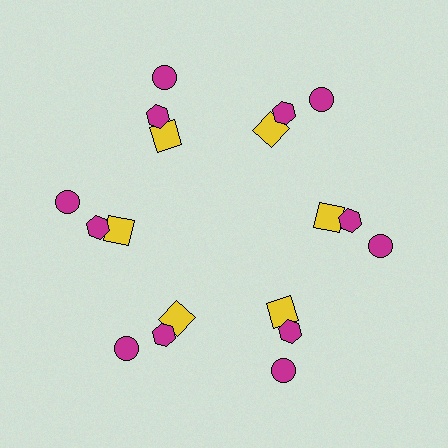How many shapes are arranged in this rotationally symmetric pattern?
There are 18 shapes, arranged in 6 groups of 3.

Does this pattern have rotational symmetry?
Yes, this pattern has 6-fold rotational symmetry. It looks the same after rotating 60 degrees around the center.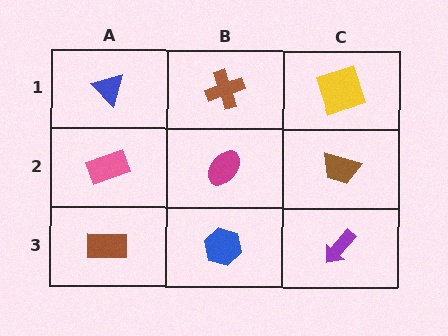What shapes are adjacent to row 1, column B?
A magenta ellipse (row 2, column B), a blue triangle (row 1, column A), a yellow square (row 1, column C).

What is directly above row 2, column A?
A blue triangle.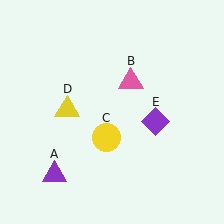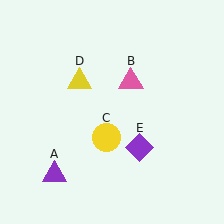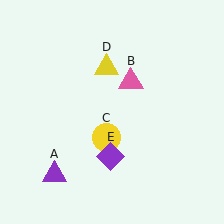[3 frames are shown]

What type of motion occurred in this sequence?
The yellow triangle (object D), purple diamond (object E) rotated clockwise around the center of the scene.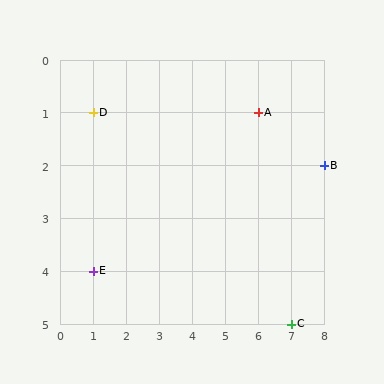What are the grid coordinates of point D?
Point D is at grid coordinates (1, 1).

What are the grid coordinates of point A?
Point A is at grid coordinates (6, 1).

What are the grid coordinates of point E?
Point E is at grid coordinates (1, 4).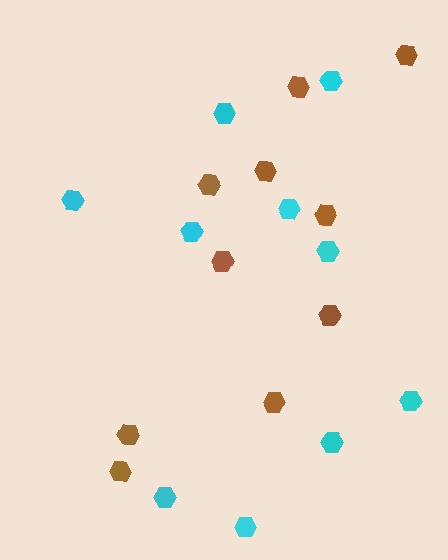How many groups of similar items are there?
There are 2 groups: one group of cyan hexagons (10) and one group of brown hexagons (10).